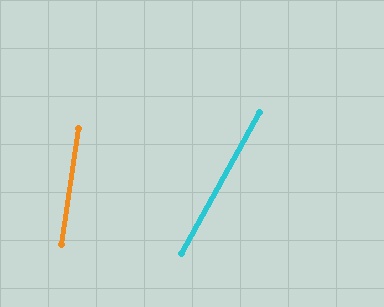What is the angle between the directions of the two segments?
Approximately 21 degrees.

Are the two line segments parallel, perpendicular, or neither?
Neither parallel nor perpendicular — they differ by about 21°.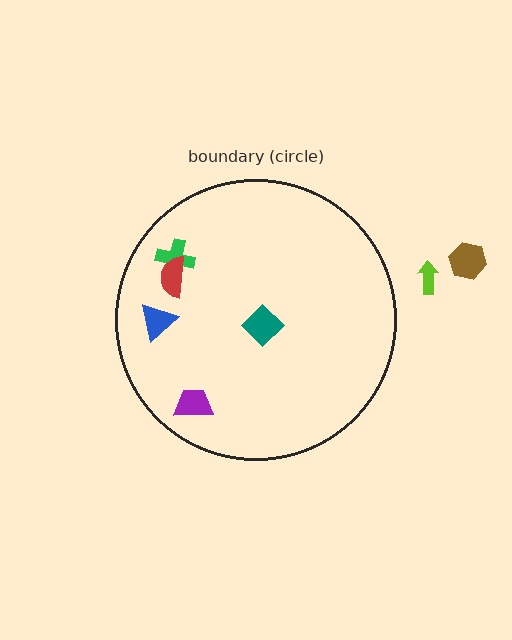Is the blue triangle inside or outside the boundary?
Inside.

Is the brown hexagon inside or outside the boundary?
Outside.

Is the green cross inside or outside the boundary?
Inside.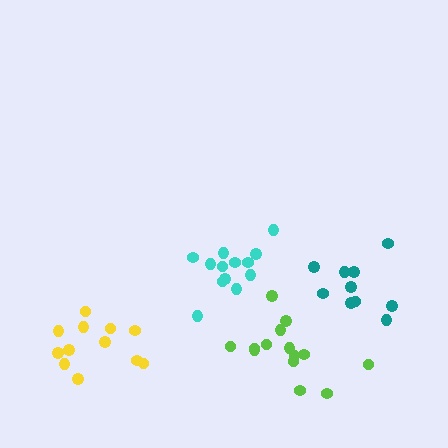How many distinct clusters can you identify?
There are 4 distinct clusters.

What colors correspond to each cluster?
The clusters are colored: teal, cyan, yellow, lime.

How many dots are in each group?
Group 1: 10 dots, Group 2: 13 dots, Group 3: 12 dots, Group 4: 14 dots (49 total).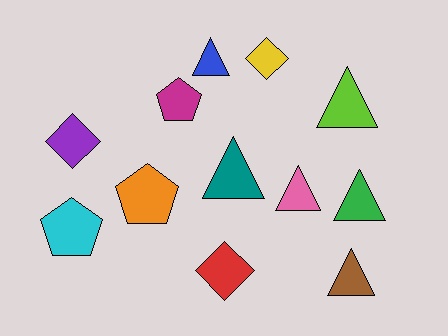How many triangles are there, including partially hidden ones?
There are 6 triangles.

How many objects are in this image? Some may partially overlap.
There are 12 objects.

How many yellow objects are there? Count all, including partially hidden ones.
There is 1 yellow object.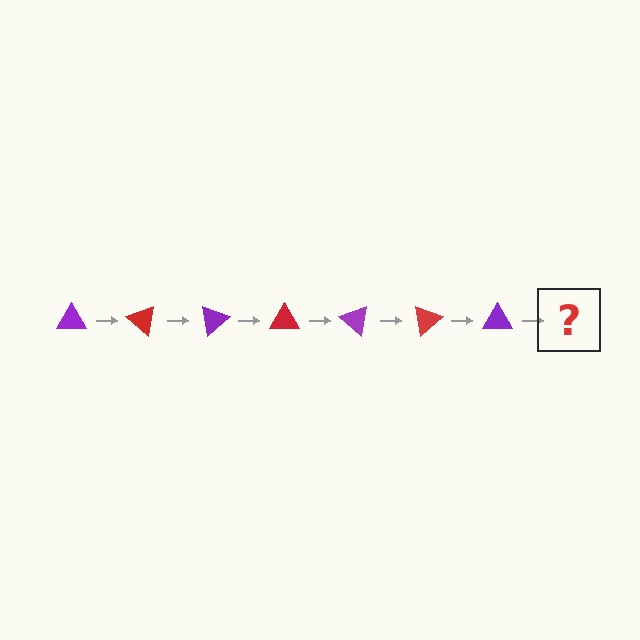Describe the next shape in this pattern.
It should be a red triangle, rotated 280 degrees from the start.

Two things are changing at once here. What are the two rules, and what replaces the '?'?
The two rules are that it rotates 40 degrees each step and the color cycles through purple and red. The '?' should be a red triangle, rotated 280 degrees from the start.